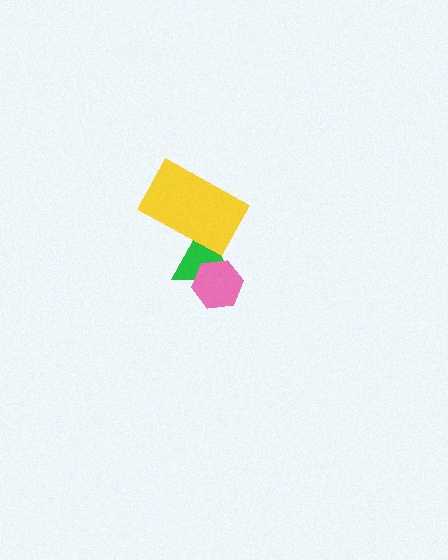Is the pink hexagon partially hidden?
No, no other shape covers it.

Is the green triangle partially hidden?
Yes, it is partially covered by another shape.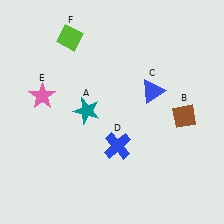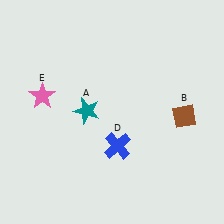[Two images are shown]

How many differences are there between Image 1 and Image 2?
There are 2 differences between the two images.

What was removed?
The blue triangle (C), the lime diamond (F) were removed in Image 2.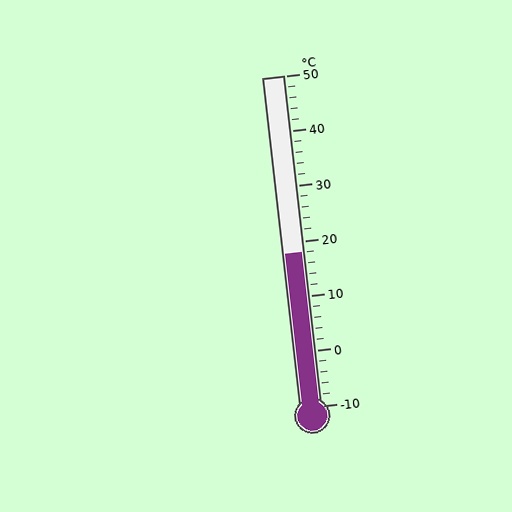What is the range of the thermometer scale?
The thermometer scale ranges from -10°C to 50°C.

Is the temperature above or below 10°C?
The temperature is above 10°C.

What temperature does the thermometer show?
The thermometer shows approximately 18°C.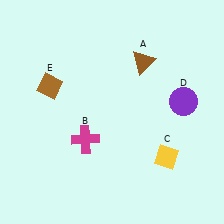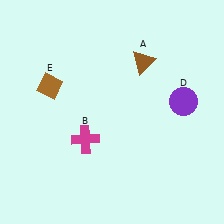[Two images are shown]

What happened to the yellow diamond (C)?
The yellow diamond (C) was removed in Image 2. It was in the bottom-right area of Image 1.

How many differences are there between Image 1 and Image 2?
There is 1 difference between the two images.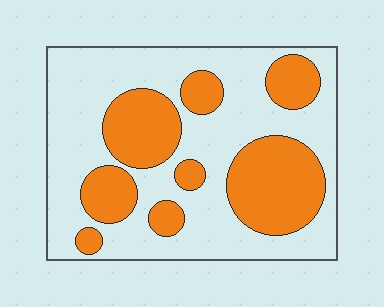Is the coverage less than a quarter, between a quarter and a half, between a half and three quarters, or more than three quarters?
Between a quarter and a half.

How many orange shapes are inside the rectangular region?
8.